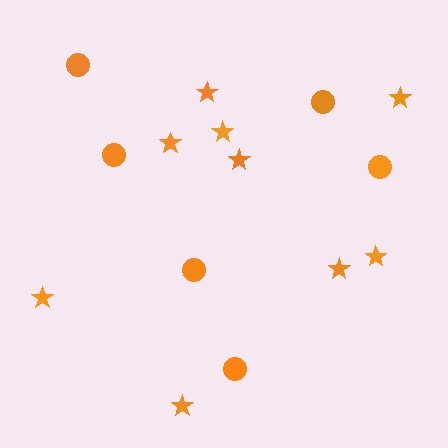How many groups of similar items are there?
There are 2 groups: one group of circles (6) and one group of stars (9).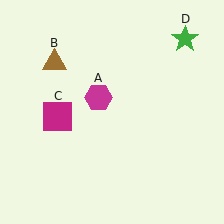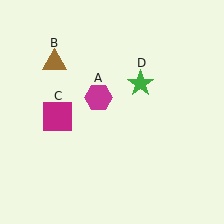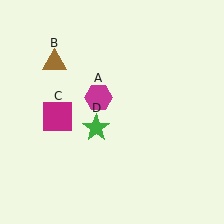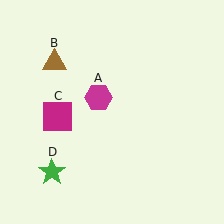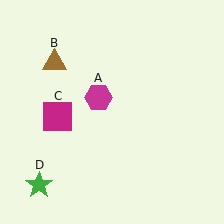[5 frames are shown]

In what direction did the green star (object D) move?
The green star (object D) moved down and to the left.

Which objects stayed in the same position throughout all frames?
Magenta hexagon (object A) and brown triangle (object B) and magenta square (object C) remained stationary.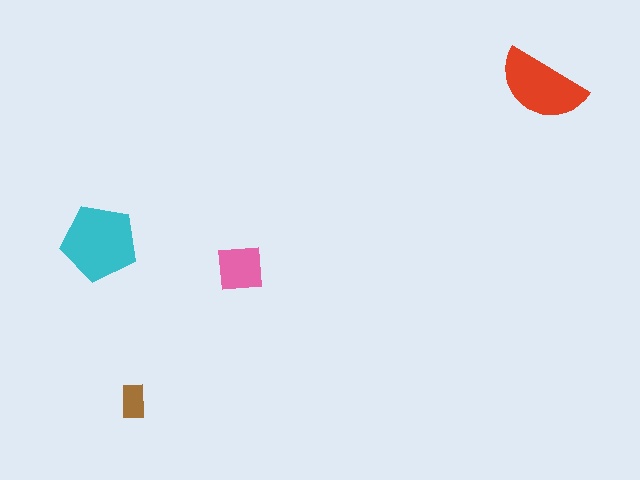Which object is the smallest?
The brown rectangle.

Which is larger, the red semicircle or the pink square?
The red semicircle.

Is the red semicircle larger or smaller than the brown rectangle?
Larger.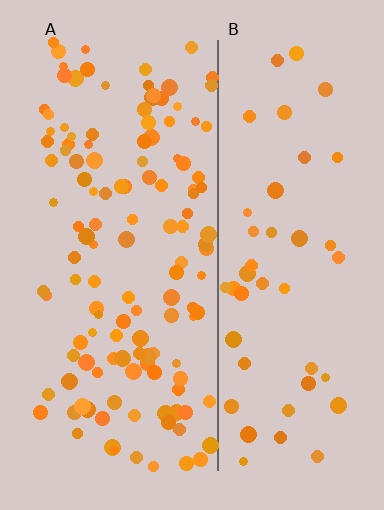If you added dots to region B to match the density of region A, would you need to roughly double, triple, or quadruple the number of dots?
Approximately triple.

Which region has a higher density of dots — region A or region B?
A (the left).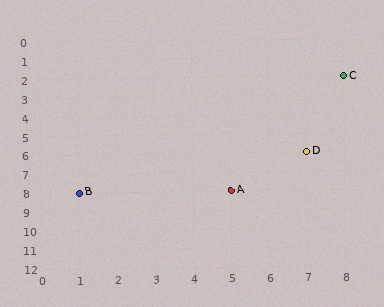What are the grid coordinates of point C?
Point C is at grid coordinates (8, 2).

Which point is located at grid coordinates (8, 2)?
Point C is at (8, 2).